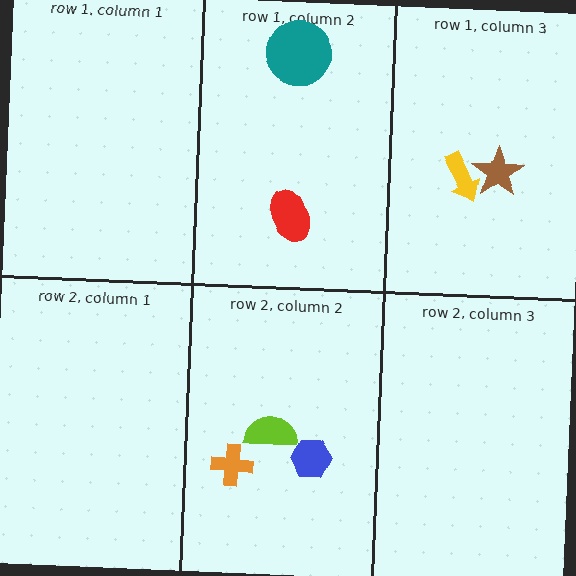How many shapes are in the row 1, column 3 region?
2.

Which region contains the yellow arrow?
The row 1, column 3 region.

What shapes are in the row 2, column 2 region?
The blue hexagon, the lime semicircle, the orange cross.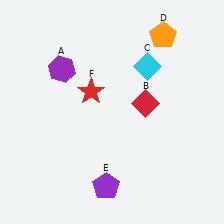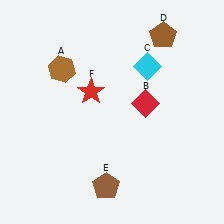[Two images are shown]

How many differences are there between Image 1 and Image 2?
There are 3 differences between the two images.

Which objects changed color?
A changed from purple to brown. D changed from orange to brown. E changed from purple to brown.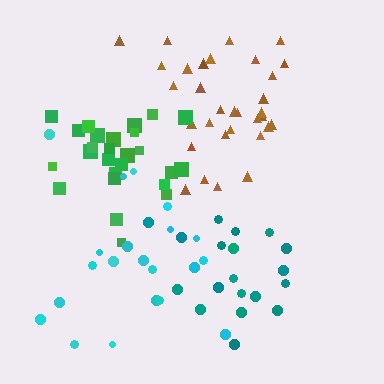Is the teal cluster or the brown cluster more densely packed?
Teal.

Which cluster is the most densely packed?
Green.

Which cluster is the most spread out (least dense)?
Cyan.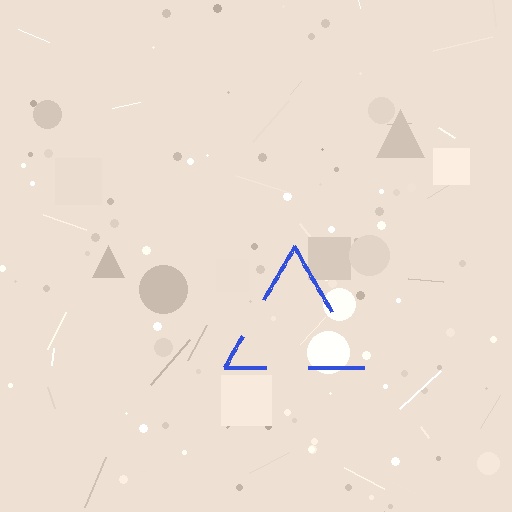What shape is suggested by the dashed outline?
The dashed outline suggests a triangle.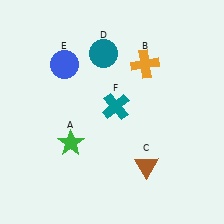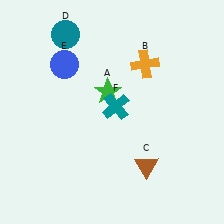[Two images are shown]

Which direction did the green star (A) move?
The green star (A) moved up.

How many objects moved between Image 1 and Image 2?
2 objects moved between the two images.